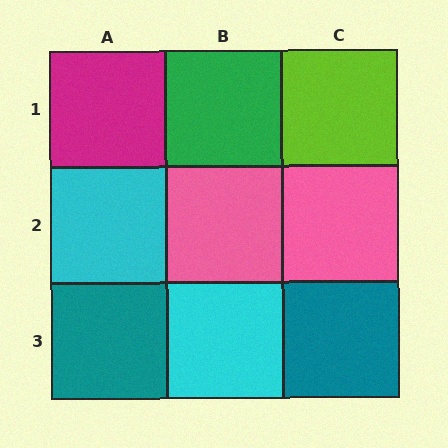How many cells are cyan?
2 cells are cyan.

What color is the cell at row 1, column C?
Lime.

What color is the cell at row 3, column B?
Cyan.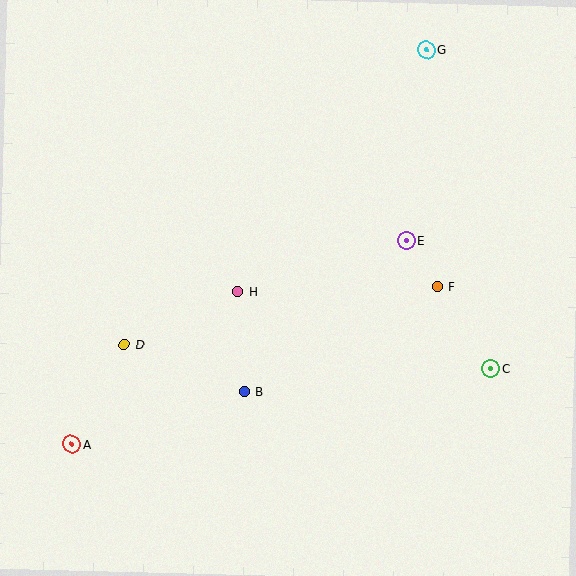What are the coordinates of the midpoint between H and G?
The midpoint between H and G is at (332, 171).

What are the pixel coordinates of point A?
Point A is at (71, 444).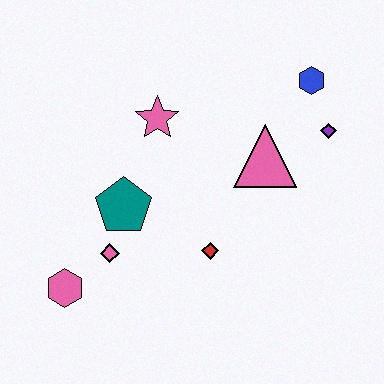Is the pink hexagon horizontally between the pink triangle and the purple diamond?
No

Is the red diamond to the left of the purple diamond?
Yes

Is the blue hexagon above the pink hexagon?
Yes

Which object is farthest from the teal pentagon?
The blue hexagon is farthest from the teal pentagon.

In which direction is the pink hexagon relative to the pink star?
The pink hexagon is below the pink star.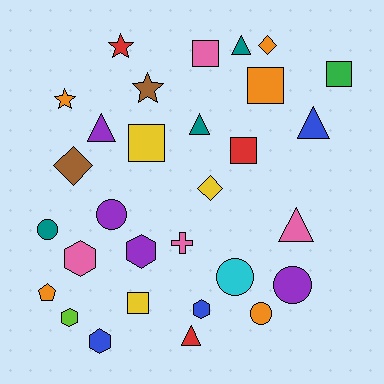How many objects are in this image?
There are 30 objects.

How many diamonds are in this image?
There are 3 diamonds.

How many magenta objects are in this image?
There are no magenta objects.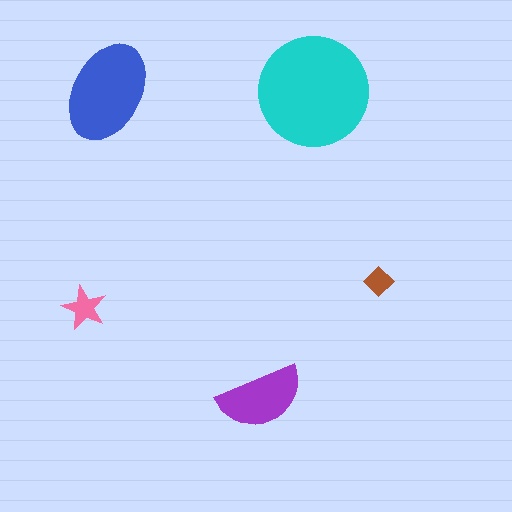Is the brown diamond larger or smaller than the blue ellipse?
Smaller.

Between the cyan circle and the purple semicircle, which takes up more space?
The cyan circle.